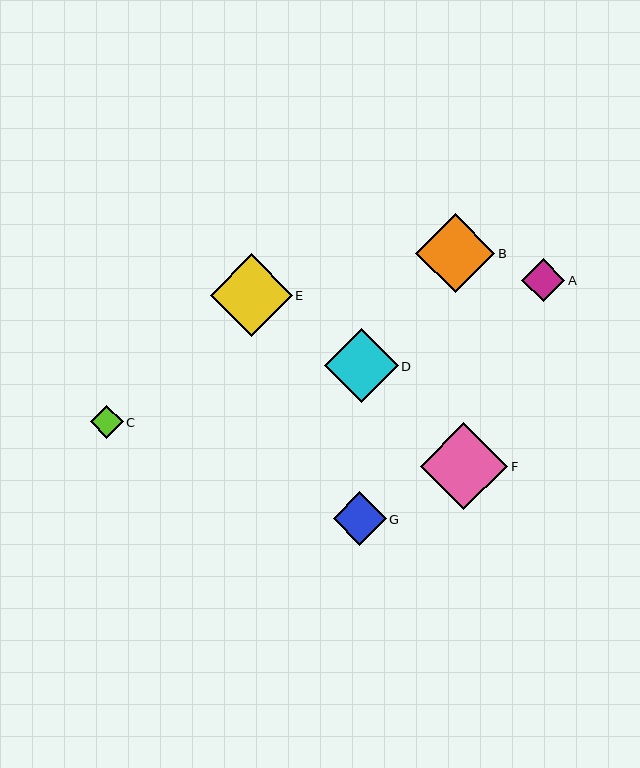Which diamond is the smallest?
Diamond C is the smallest with a size of approximately 33 pixels.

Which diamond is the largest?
Diamond F is the largest with a size of approximately 87 pixels.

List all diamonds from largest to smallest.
From largest to smallest: F, E, B, D, G, A, C.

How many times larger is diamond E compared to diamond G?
Diamond E is approximately 1.5 times the size of diamond G.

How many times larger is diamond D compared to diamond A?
Diamond D is approximately 1.7 times the size of diamond A.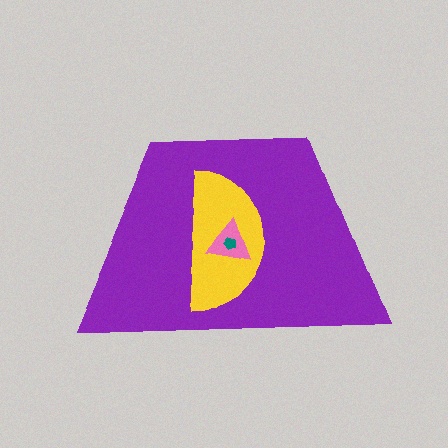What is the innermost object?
The teal pentagon.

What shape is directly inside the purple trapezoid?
The yellow semicircle.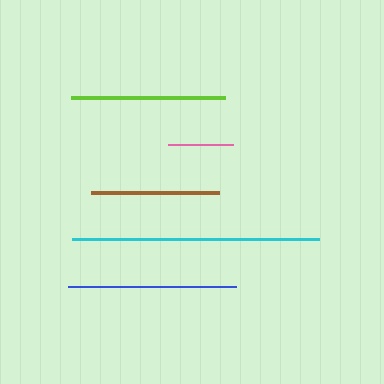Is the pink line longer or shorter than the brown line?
The brown line is longer than the pink line.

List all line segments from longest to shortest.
From longest to shortest: cyan, blue, lime, brown, pink.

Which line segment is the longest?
The cyan line is the longest at approximately 247 pixels.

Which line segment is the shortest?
The pink line is the shortest at approximately 65 pixels.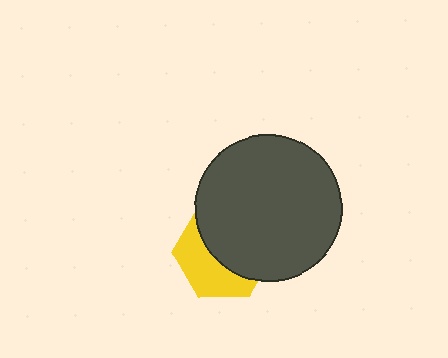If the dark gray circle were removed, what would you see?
You would see the complete yellow hexagon.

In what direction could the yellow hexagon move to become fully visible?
The yellow hexagon could move toward the lower-left. That would shift it out from behind the dark gray circle entirely.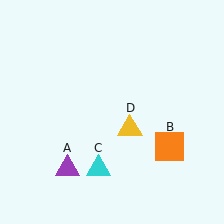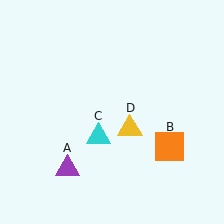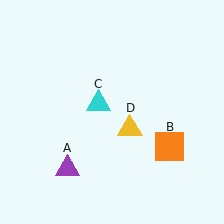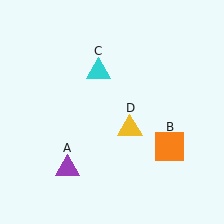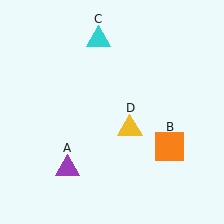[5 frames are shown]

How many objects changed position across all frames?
1 object changed position: cyan triangle (object C).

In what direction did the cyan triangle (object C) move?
The cyan triangle (object C) moved up.